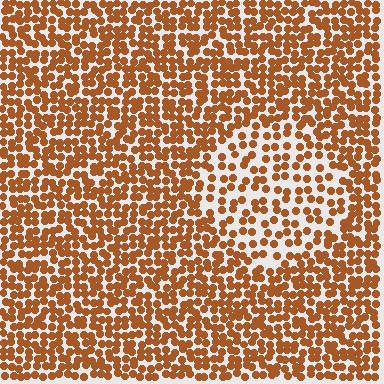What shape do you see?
I see a circle.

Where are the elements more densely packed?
The elements are more densely packed outside the circle boundary.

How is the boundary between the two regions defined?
The boundary is defined by a change in element density (approximately 1.8x ratio). All elements are the same color, size, and shape.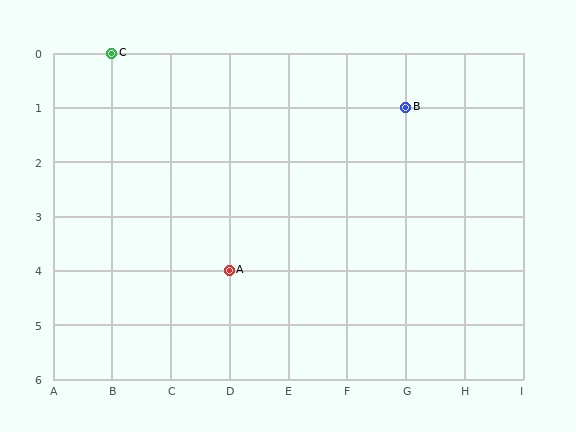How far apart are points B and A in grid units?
Points B and A are 3 columns and 3 rows apart (about 4.2 grid units diagonally).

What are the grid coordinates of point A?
Point A is at grid coordinates (D, 4).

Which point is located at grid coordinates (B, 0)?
Point C is at (B, 0).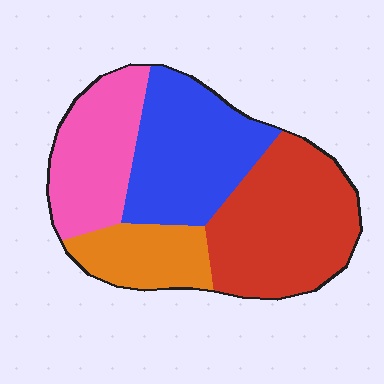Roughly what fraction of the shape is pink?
Pink takes up between a sixth and a third of the shape.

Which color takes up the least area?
Orange, at roughly 15%.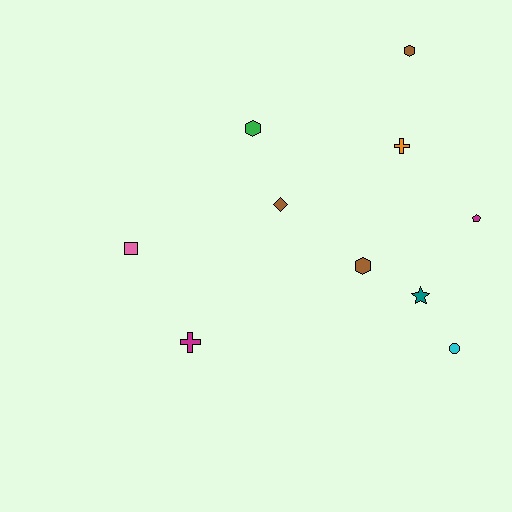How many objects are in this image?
There are 10 objects.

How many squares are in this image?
There is 1 square.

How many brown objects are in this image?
There are 3 brown objects.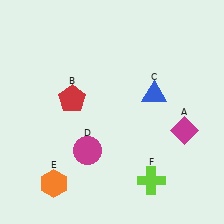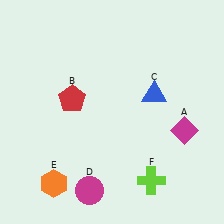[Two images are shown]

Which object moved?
The magenta circle (D) moved down.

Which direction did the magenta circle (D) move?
The magenta circle (D) moved down.